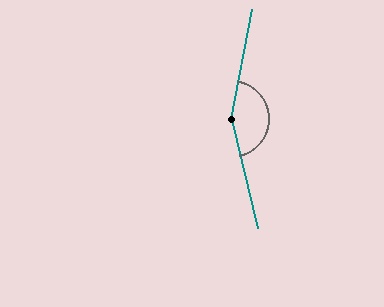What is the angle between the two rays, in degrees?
Approximately 155 degrees.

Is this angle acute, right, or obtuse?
It is obtuse.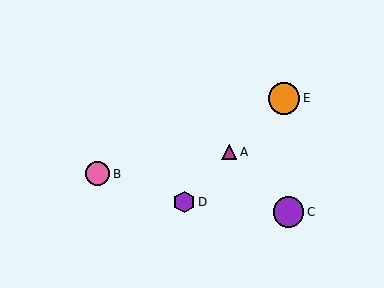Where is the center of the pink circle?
The center of the pink circle is at (98, 174).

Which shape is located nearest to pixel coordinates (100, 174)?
The pink circle (labeled B) at (98, 174) is nearest to that location.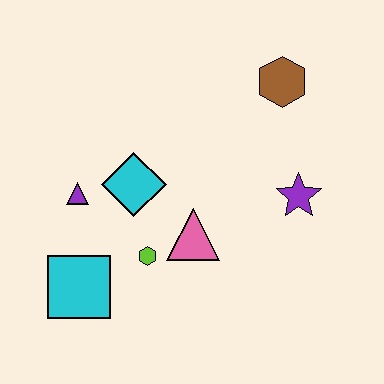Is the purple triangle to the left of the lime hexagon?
Yes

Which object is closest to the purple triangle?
The cyan diamond is closest to the purple triangle.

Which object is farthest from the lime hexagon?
The brown hexagon is farthest from the lime hexagon.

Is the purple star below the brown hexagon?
Yes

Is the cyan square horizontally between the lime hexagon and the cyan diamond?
No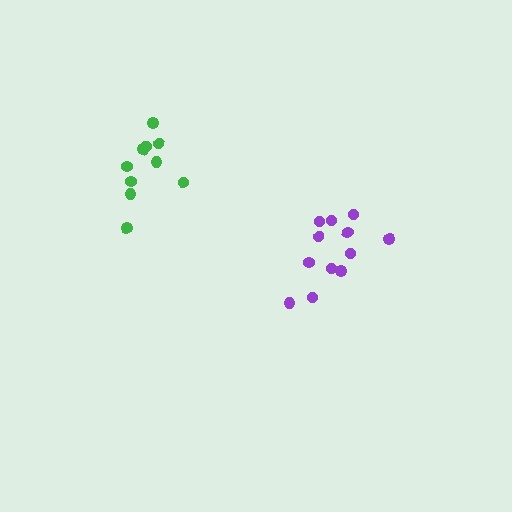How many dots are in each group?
Group 1: 10 dots, Group 2: 12 dots (22 total).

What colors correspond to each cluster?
The clusters are colored: green, purple.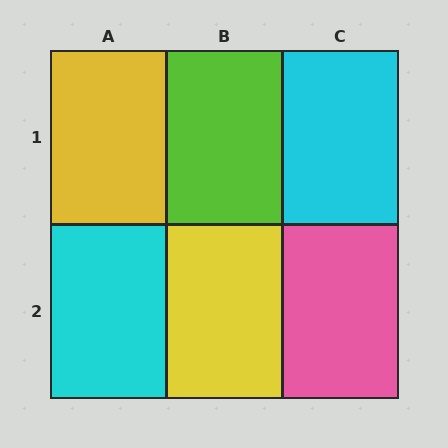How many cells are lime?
1 cell is lime.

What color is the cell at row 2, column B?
Yellow.